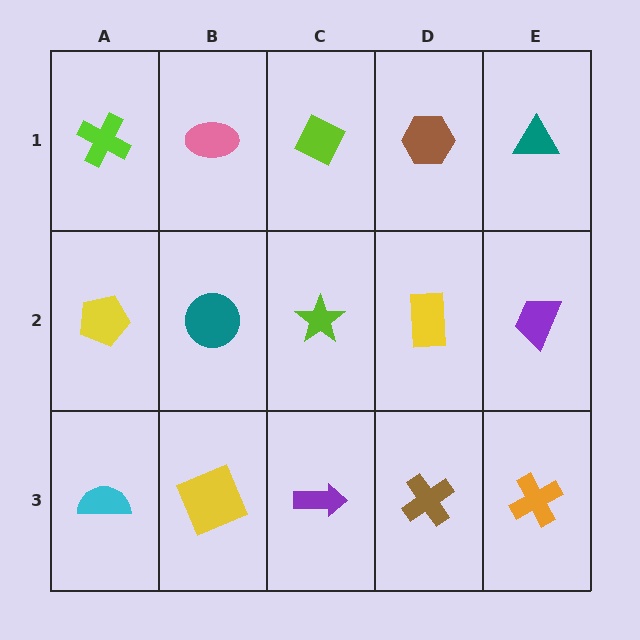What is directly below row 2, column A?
A cyan semicircle.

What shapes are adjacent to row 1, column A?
A yellow pentagon (row 2, column A), a pink ellipse (row 1, column B).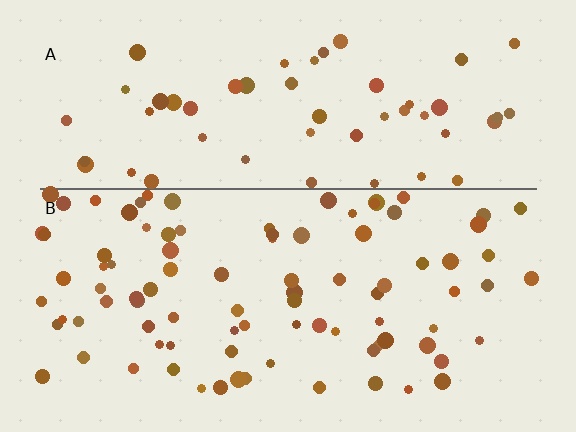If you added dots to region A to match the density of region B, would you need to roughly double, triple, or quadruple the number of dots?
Approximately double.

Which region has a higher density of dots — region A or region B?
B (the bottom).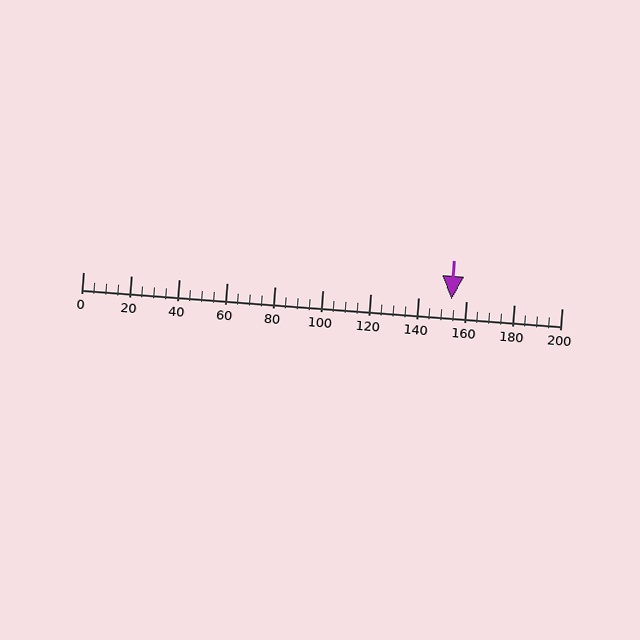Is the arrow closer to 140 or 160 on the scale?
The arrow is closer to 160.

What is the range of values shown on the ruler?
The ruler shows values from 0 to 200.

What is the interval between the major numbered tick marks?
The major tick marks are spaced 20 units apart.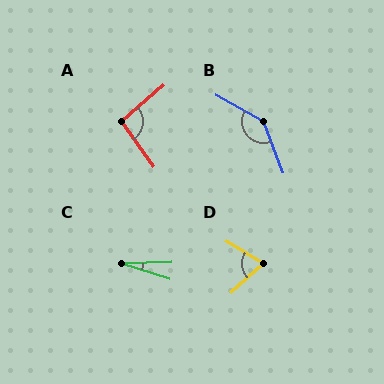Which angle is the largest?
B, at approximately 140 degrees.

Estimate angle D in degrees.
Approximately 72 degrees.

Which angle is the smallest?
C, at approximately 19 degrees.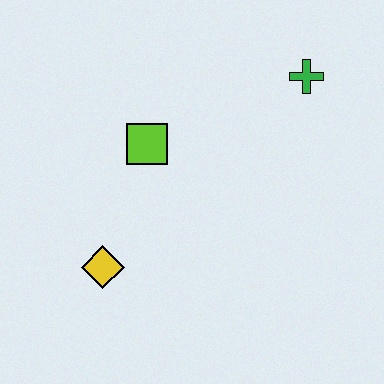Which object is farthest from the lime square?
The green cross is farthest from the lime square.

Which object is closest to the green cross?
The lime square is closest to the green cross.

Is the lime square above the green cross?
No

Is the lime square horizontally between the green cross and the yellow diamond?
Yes